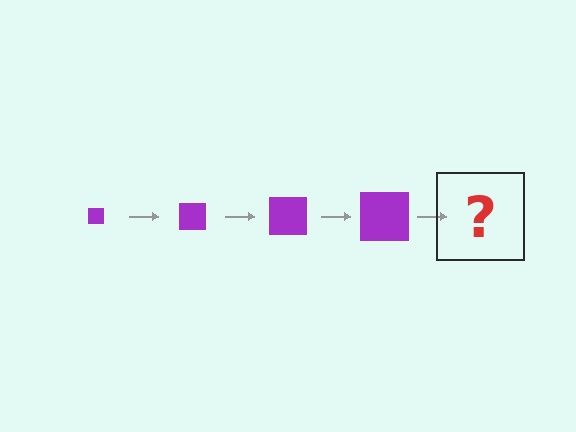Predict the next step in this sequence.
The next step is a purple square, larger than the previous one.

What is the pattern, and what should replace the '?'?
The pattern is that the square gets progressively larger each step. The '?' should be a purple square, larger than the previous one.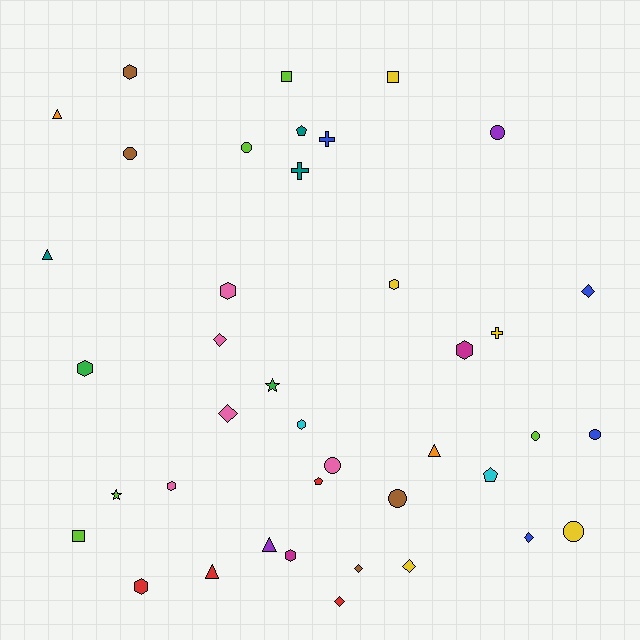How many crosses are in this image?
There are 3 crosses.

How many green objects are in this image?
There are 2 green objects.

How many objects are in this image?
There are 40 objects.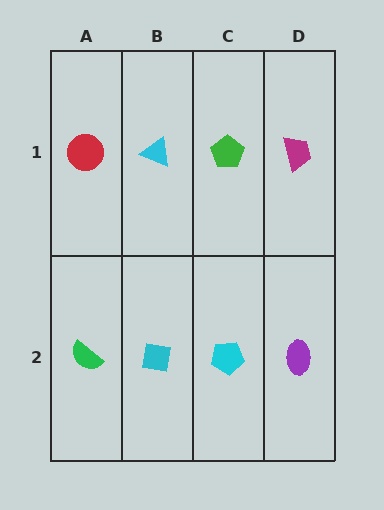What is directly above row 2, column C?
A green pentagon.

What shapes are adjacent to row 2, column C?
A green pentagon (row 1, column C), a cyan square (row 2, column B), a purple ellipse (row 2, column D).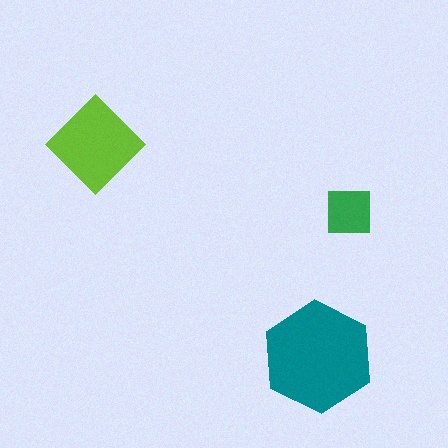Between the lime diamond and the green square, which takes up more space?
The lime diamond.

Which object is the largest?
The teal hexagon.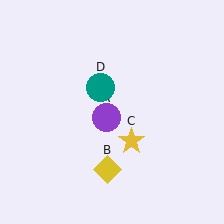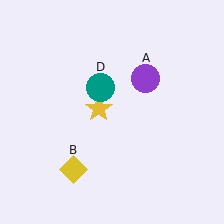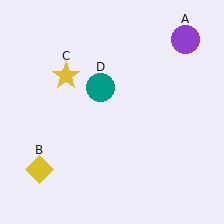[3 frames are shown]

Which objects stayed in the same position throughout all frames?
Teal circle (object D) remained stationary.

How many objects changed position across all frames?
3 objects changed position: purple circle (object A), yellow diamond (object B), yellow star (object C).